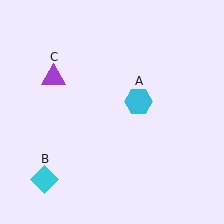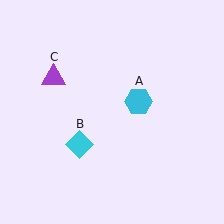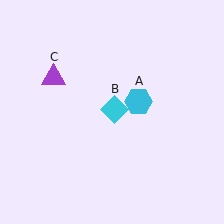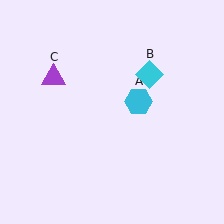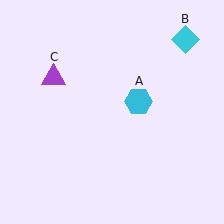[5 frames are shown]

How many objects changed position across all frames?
1 object changed position: cyan diamond (object B).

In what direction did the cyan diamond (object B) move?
The cyan diamond (object B) moved up and to the right.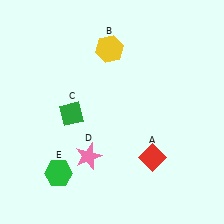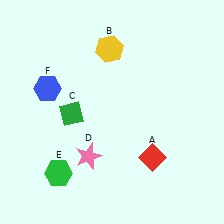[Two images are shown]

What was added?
A blue hexagon (F) was added in Image 2.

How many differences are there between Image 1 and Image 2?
There is 1 difference between the two images.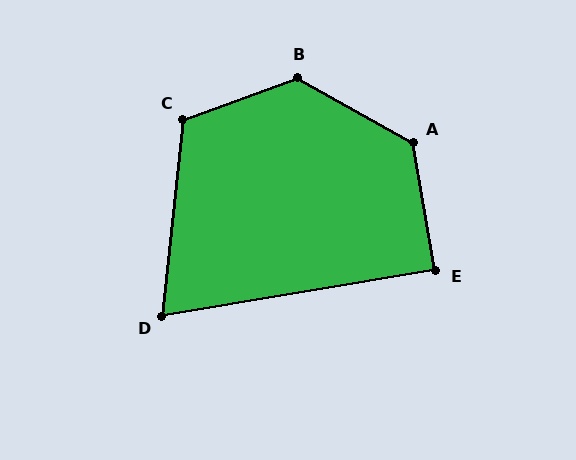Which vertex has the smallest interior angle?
D, at approximately 75 degrees.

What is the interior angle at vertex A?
Approximately 129 degrees (obtuse).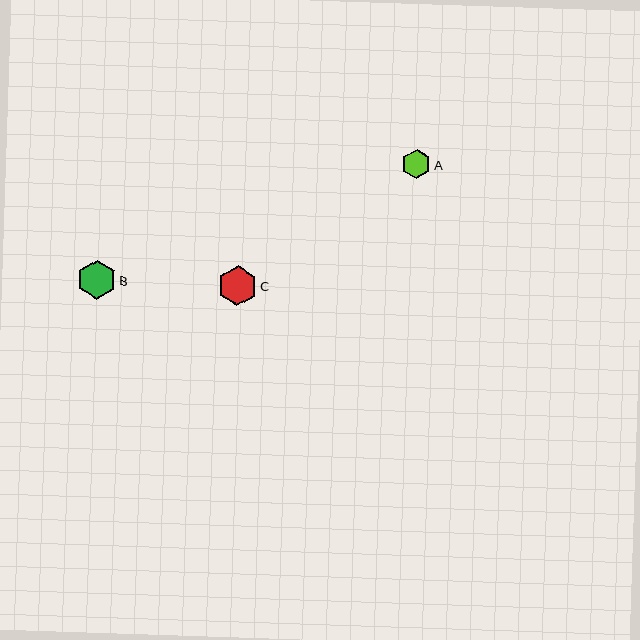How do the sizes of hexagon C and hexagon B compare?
Hexagon C and hexagon B are approximately the same size.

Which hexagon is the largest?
Hexagon C is the largest with a size of approximately 39 pixels.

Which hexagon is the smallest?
Hexagon A is the smallest with a size of approximately 29 pixels.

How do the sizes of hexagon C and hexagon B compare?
Hexagon C and hexagon B are approximately the same size.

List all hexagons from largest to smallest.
From largest to smallest: C, B, A.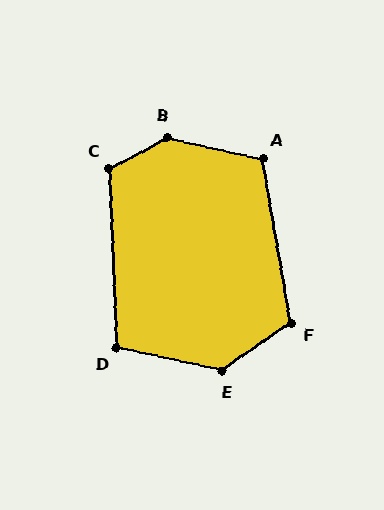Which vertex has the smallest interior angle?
D, at approximately 105 degrees.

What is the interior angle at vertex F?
Approximately 116 degrees (obtuse).